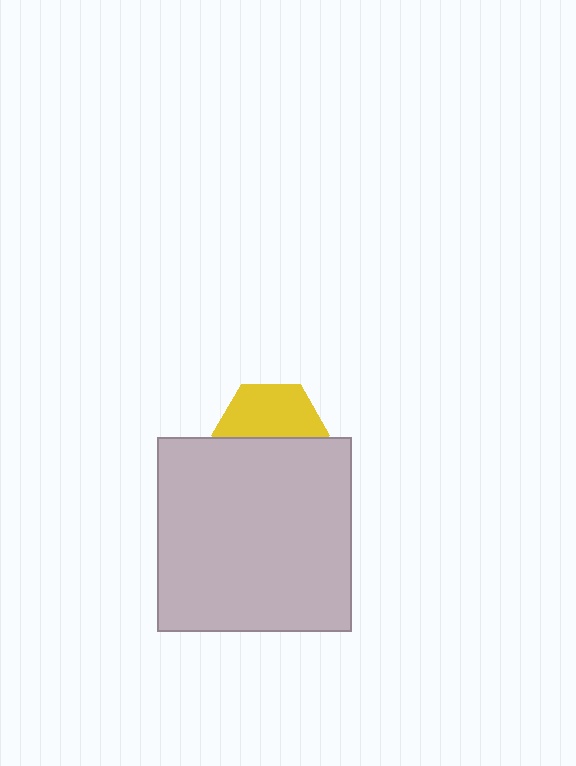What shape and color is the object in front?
The object in front is a light gray square.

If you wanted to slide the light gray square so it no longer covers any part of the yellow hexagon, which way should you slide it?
Slide it down — that is the most direct way to separate the two shapes.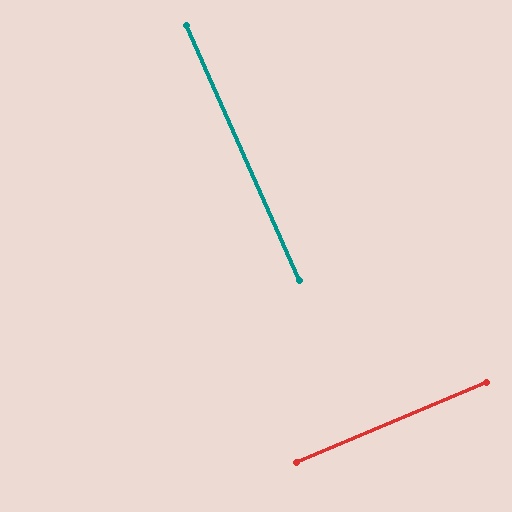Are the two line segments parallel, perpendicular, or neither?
Perpendicular — they meet at approximately 89°.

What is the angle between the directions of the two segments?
Approximately 89 degrees.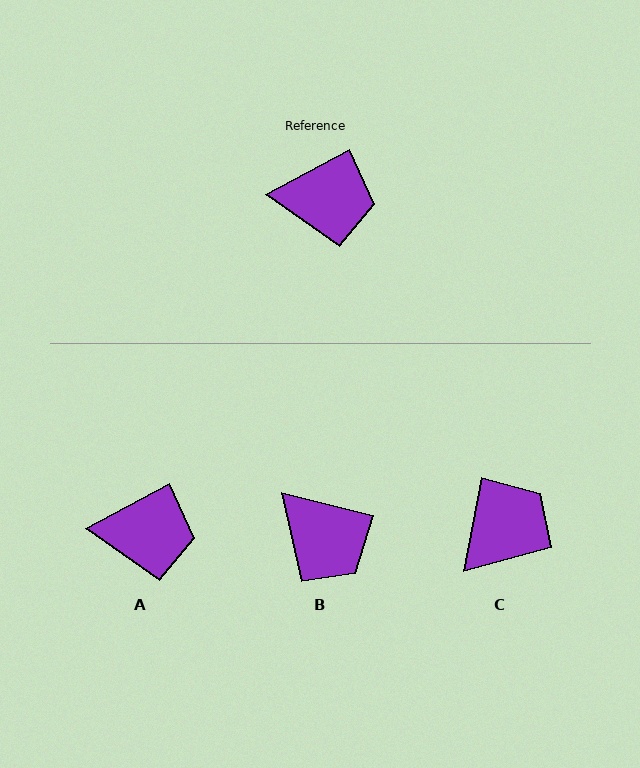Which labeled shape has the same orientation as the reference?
A.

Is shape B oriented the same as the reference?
No, it is off by about 42 degrees.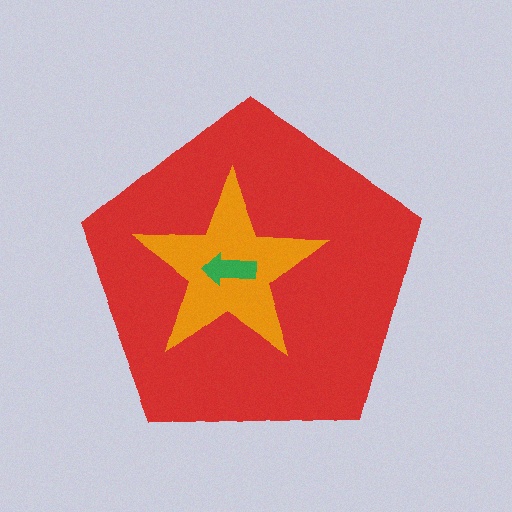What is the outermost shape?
The red pentagon.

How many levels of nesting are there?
3.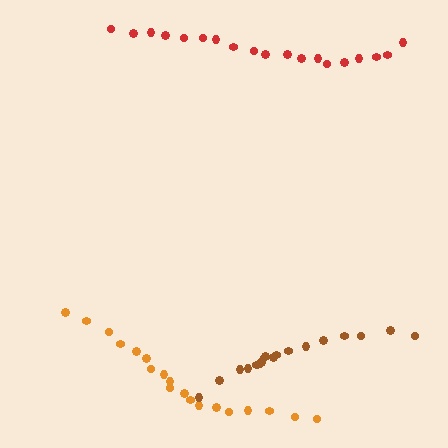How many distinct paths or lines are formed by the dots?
There are 3 distinct paths.